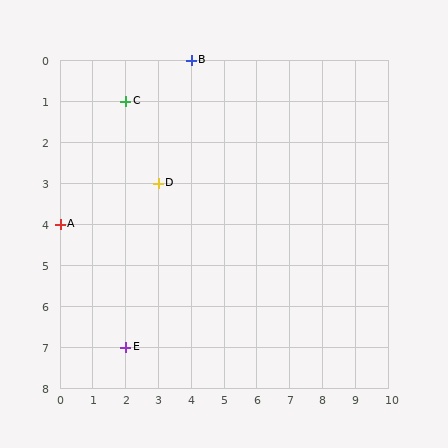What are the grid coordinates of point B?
Point B is at grid coordinates (4, 0).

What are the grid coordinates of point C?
Point C is at grid coordinates (2, 1).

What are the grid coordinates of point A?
Point A is at grid coordinates (0, 4).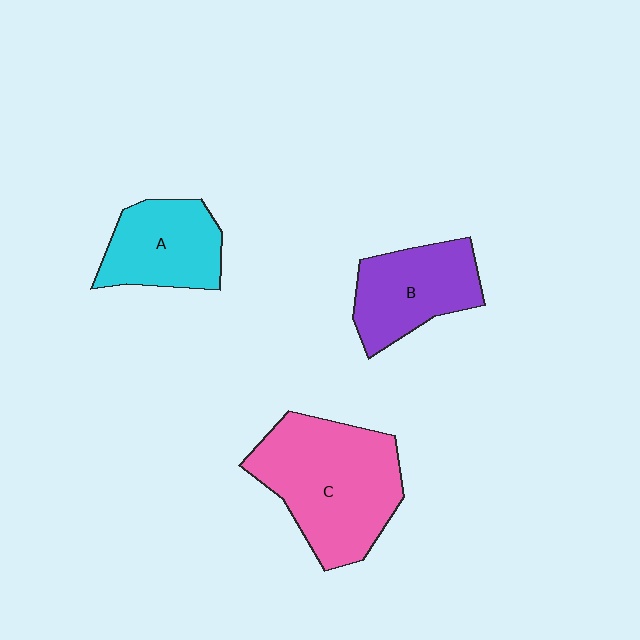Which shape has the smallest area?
Shape A (cyan).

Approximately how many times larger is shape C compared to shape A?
Approximately 1.7 times.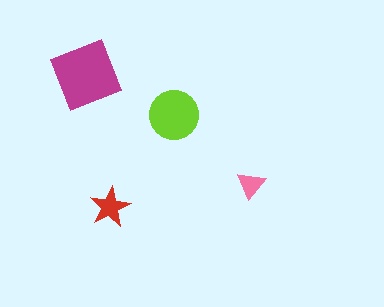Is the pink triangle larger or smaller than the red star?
Smaller.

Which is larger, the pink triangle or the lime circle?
The lime circle.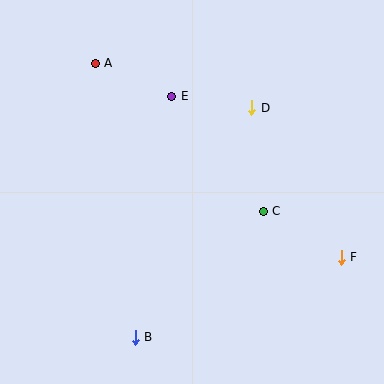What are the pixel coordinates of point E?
Point E is at (172, 96).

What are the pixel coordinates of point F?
Point F is at (341, 257).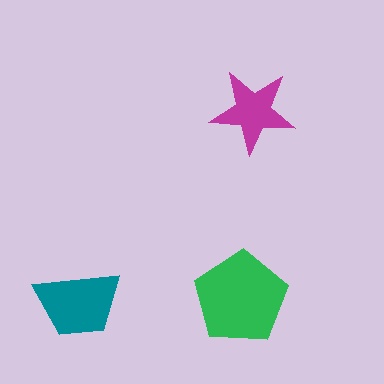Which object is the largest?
The green pentagon.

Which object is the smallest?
The magenta star.